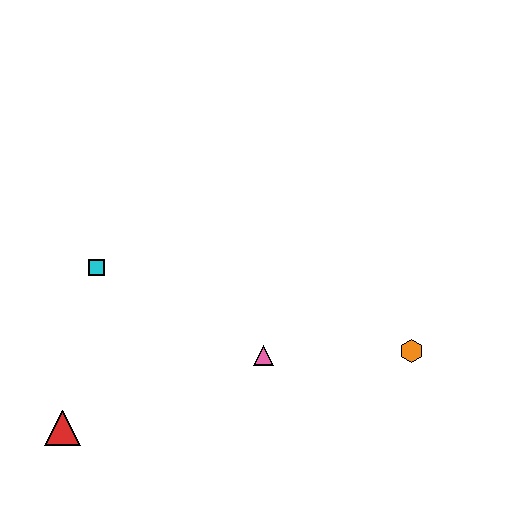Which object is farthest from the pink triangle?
The red triangle is farthest from the pink triangle.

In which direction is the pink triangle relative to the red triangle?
The pink triangle is to the right of the red triangle.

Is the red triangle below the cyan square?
Yes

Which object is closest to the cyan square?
The red triangle is closest to the cyan square.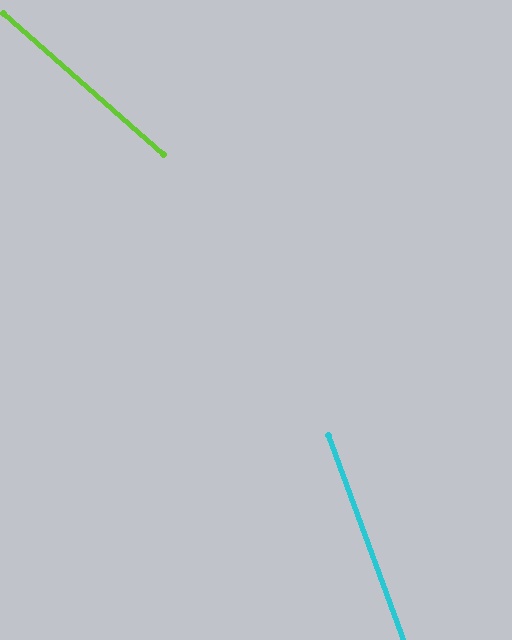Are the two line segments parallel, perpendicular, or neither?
Neither parallel nor perpendicular — they differ by about 28°.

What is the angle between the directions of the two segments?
Approximately 28 degrees.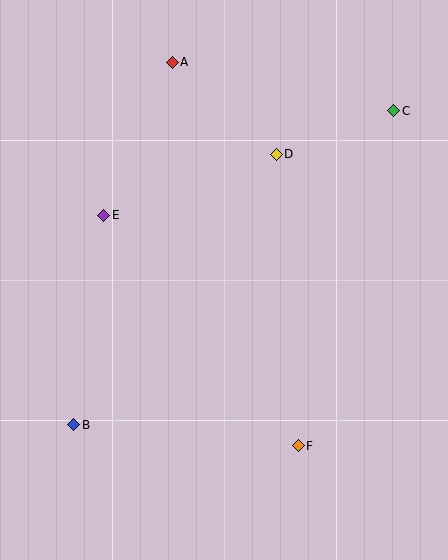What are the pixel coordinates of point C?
Point C is at (394, 111).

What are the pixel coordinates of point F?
Point F is at (298, 446).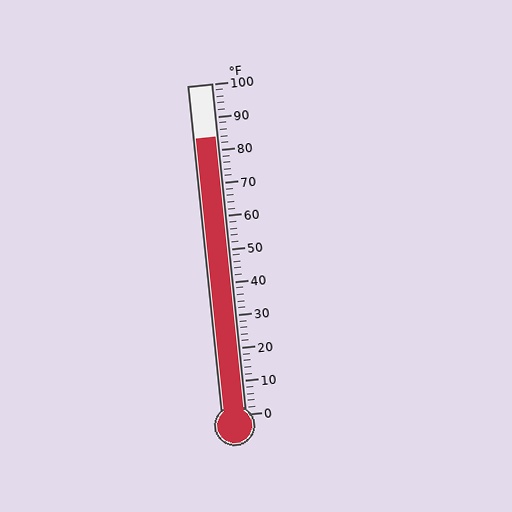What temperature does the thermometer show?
The thermometer shows approximately 84°F.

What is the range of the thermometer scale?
The thermometer scale ranges from 0°F to 100°F.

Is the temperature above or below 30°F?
The temperature is above 30°F.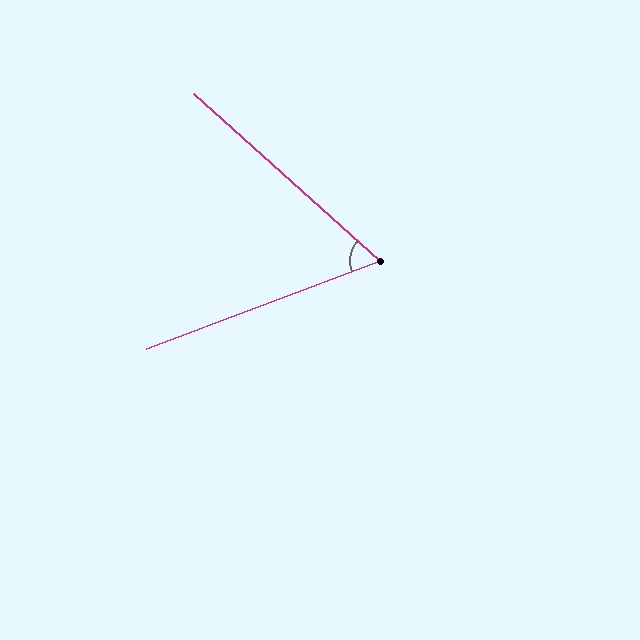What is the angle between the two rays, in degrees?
Approximately 63 degrees.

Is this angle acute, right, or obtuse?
It is acute.